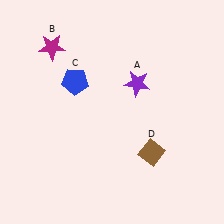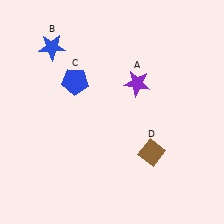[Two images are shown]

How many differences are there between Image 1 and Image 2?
There is 1 difference between the two images.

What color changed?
The star (B) changed from magenta in Image 1 to blue in Image 2.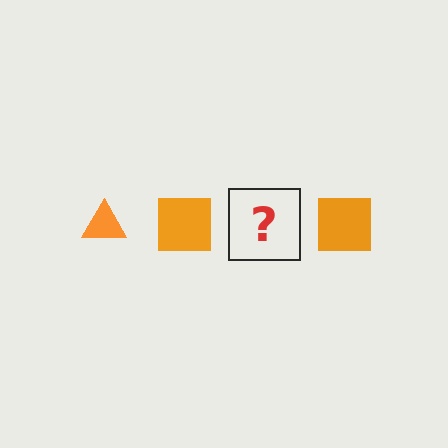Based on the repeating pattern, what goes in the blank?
The blank should be an orange triangle.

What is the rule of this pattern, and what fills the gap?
The rule is that the pattern cycles through triangle, square shapes in orange. The gap should be filled with an orange triangle.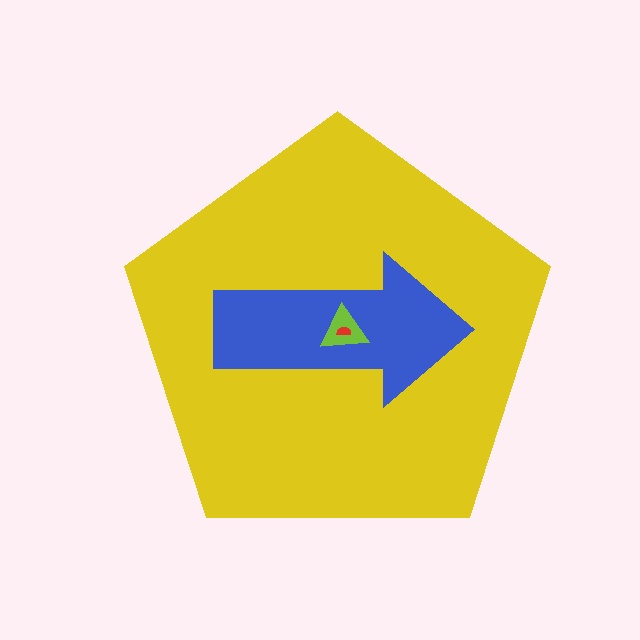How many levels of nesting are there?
4.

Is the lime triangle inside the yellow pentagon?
Yes.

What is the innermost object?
The red semicircle.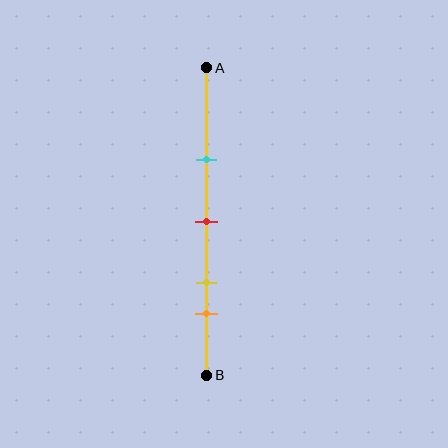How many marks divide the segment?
There are 4 marks dividing the segment.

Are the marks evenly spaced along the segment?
No, the marks are not evenly spaced.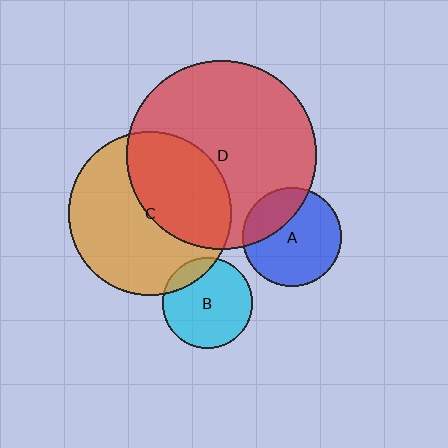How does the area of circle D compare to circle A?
Approximately 3.7 times.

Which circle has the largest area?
Circle D (red).